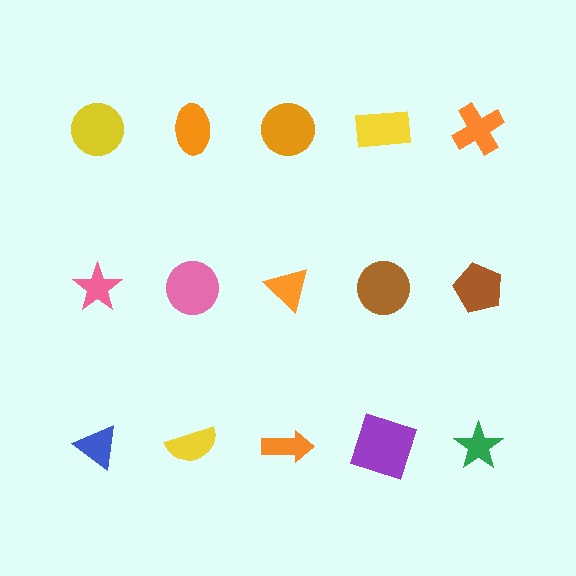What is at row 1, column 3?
An orange circle.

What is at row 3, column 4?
A purple square.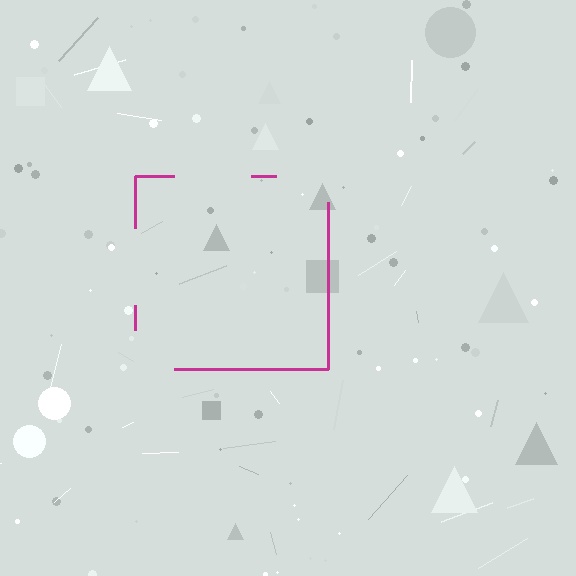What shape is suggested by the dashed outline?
The dashed outline suggests a square.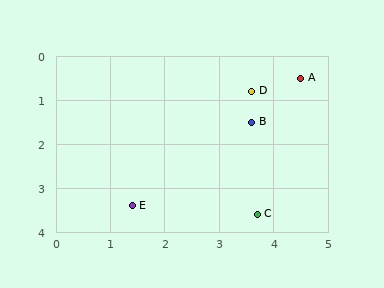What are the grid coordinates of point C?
Point C is at approximately (3.7, 3.6).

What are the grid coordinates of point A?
Point A is at approximately (4.5, 0.5).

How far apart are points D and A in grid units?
Points D and A are about 0.9 grid units apart.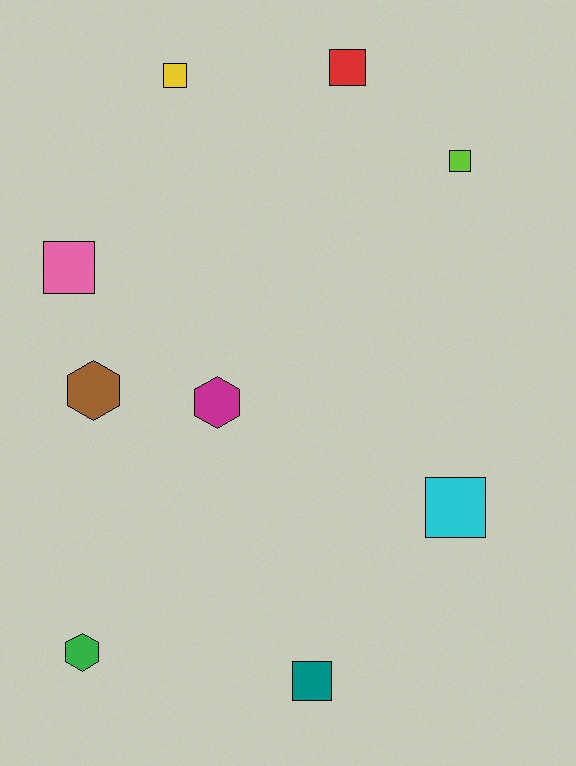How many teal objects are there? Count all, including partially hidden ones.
There is 1 teal object.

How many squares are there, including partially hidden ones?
There are 6 squares.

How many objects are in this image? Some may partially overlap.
There are 9 objects.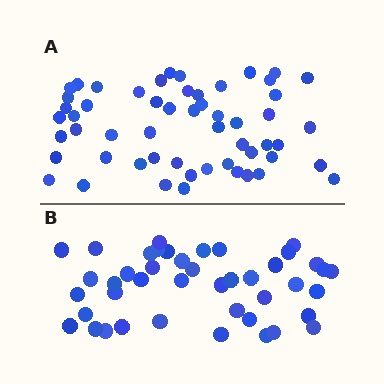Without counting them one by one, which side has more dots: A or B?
Region A (the top region) has more dots.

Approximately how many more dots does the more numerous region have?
Region A has roughly 12 or so more dots than region B.